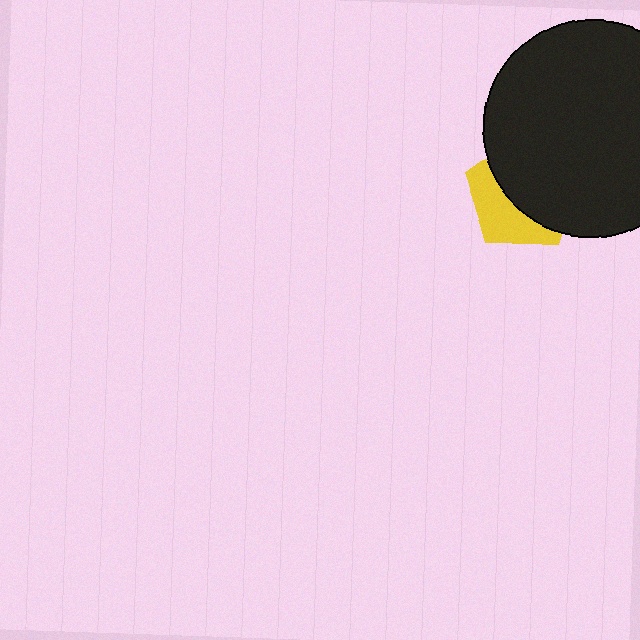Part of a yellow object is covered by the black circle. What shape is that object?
It is a pentagon.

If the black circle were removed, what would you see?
You would see the complete yellow pentagon.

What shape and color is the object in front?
The object in front is a black circle.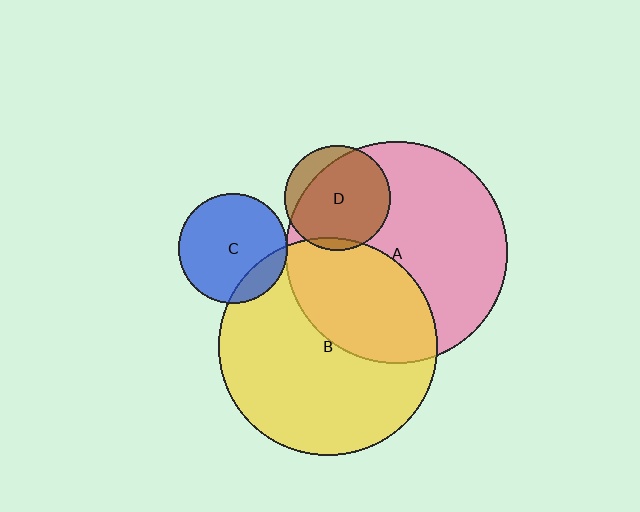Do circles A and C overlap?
Yes.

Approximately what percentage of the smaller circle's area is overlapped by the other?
Approximately 5%.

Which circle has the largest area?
Circle A (pink).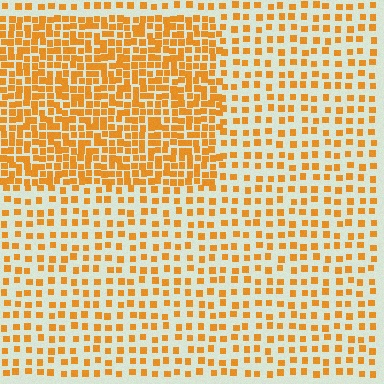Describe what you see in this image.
The image contains small orange elements arranged at two different densities. A rectangle-shaped region is visible where the elements are more densely packed than the surrounding area.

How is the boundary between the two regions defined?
The boundary is defined by a change in element density (approximately 2.2x ratio). All elements are the same color, size, and shape.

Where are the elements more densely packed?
The elements are more densely packed inside the rectangle boundary.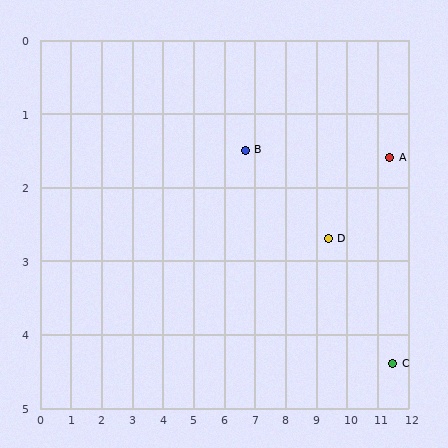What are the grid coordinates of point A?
Point A is at approximately (11.4, 1.6).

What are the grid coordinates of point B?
Point B is at approximately (6.7, 1.5).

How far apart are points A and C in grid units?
Points A and C are about 2.8 grid units apart.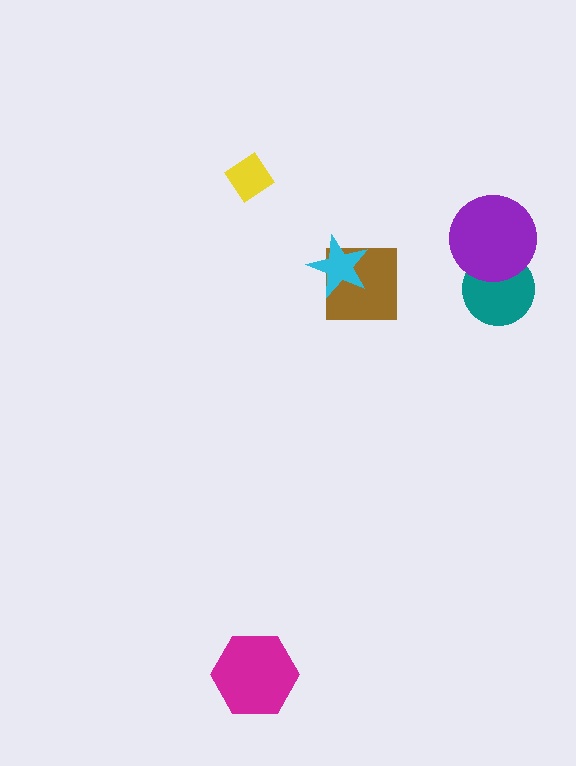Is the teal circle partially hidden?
Yes, it is partially covered by another shape.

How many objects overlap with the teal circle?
1 object overlaps with the teal circle.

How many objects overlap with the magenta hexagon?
0 objects overlap with the magenta hexagon.